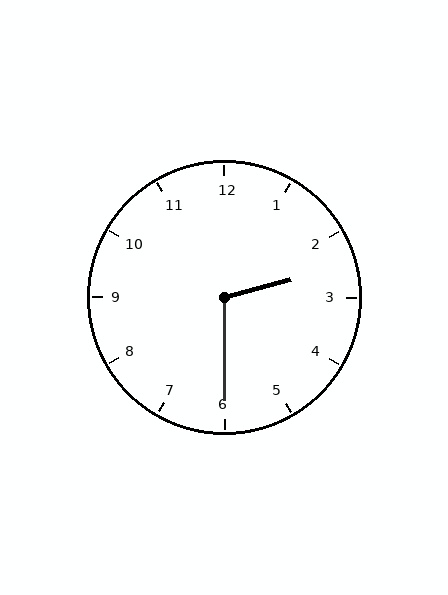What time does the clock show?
2:30.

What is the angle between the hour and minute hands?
Approximately 105 degrees.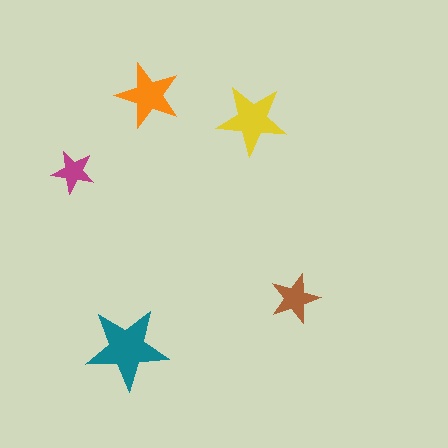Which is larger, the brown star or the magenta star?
The brown one.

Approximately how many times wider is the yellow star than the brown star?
About 1.5 times wider.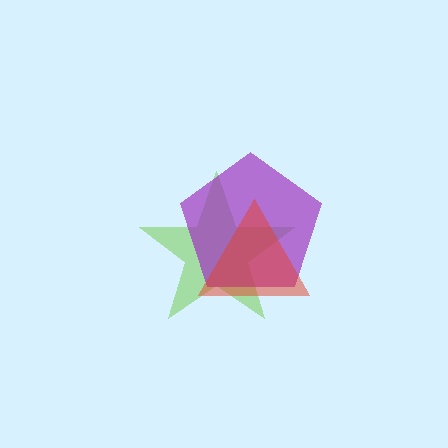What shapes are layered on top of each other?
The layered shapes are: a lime star, a purple pentagon, a red triangle.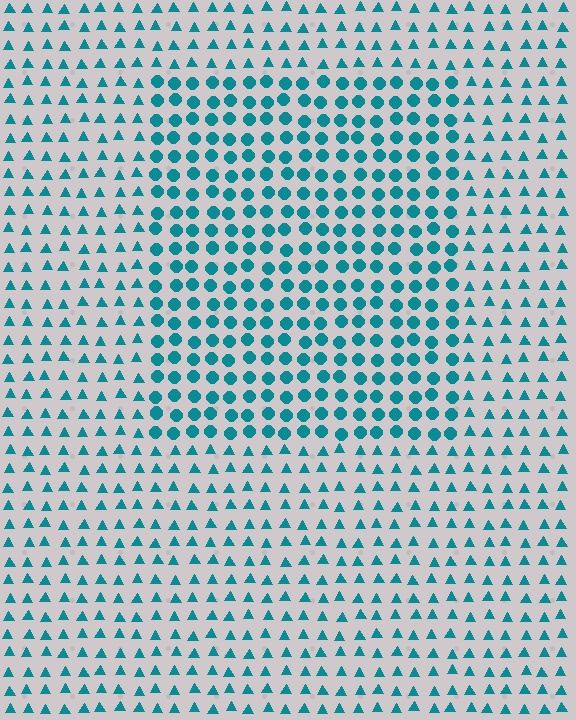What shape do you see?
I see a rectangle.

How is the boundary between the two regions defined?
The boundary is defined by a change in element shape: circles inside vs. triangles outside. All elements share the same color and spacing.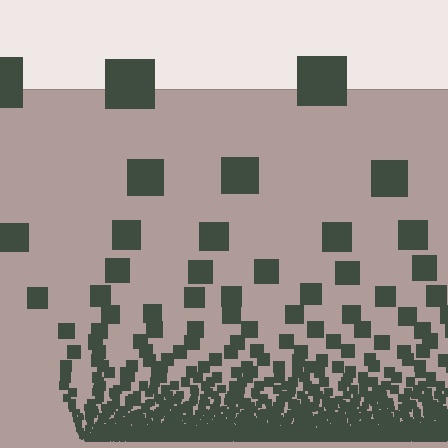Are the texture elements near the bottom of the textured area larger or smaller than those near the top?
Smaller. The gradient is inverted — elements near the bottom are smaller and denser.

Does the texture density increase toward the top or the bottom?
Density increases toward the bottom.